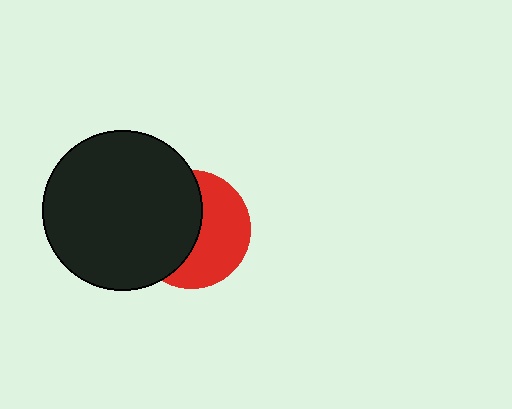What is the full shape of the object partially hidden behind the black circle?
The partially hidden object is a red circle.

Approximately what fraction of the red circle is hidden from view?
Roughly 51% of the red circle is hidden behind the black circle.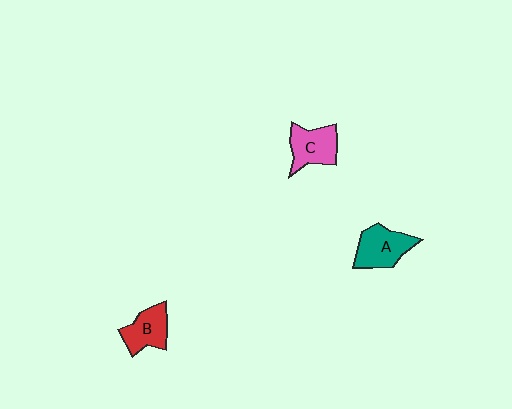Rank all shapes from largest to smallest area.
From largest to smallest: A (teal), C (pink), B (red).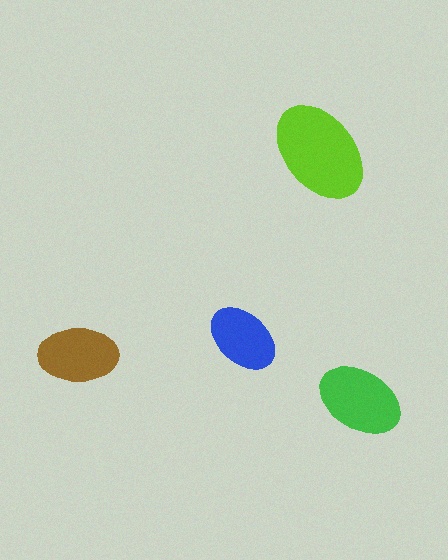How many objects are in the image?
There are 4 objects in the image.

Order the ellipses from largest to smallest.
the lime one, the green one, the brown one, the blue one.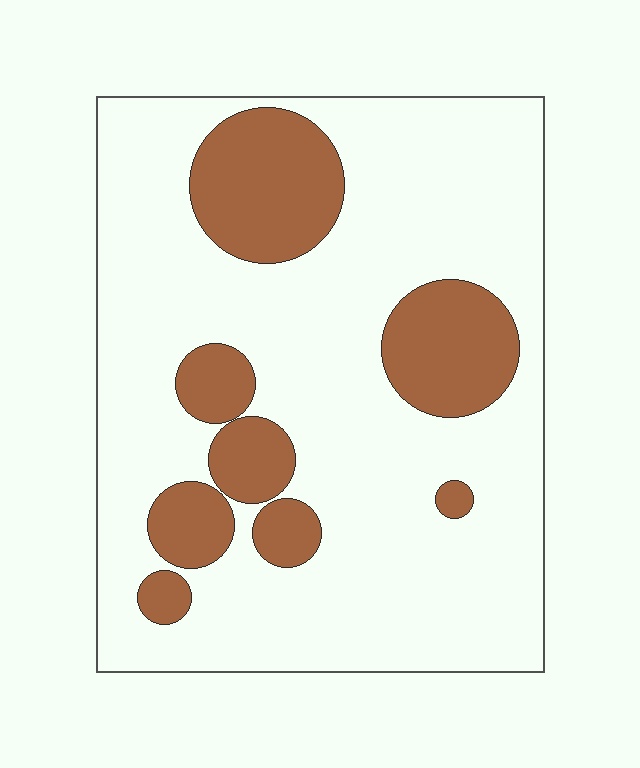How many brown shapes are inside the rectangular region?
8.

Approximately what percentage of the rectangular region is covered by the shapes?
Approximately 25%.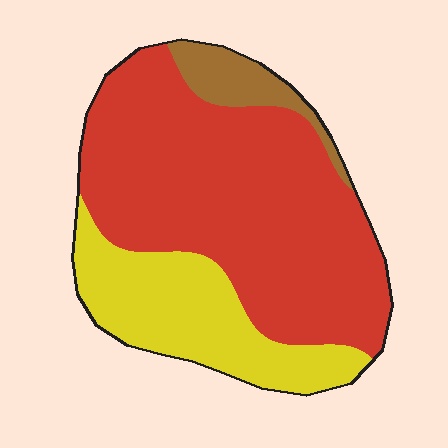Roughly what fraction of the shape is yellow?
Yellow takes up between a sixth and a third of the shape.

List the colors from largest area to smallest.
From largest to smallest: red, yellow, brown.